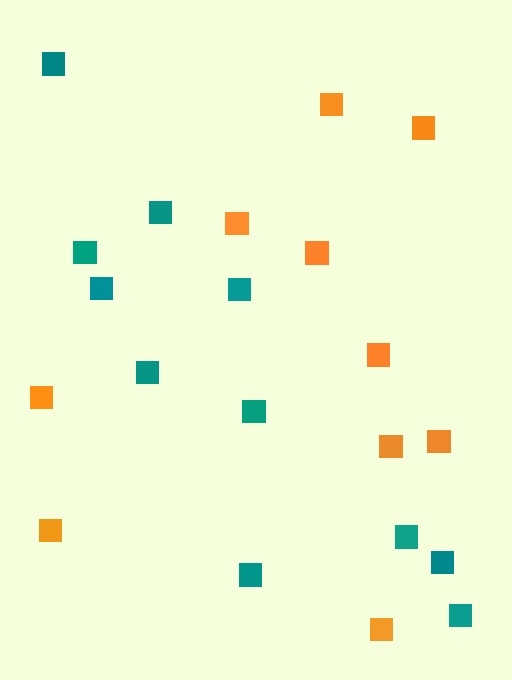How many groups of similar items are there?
There are 2 groups: one group of teal squares (11) and one group of orange squares (10).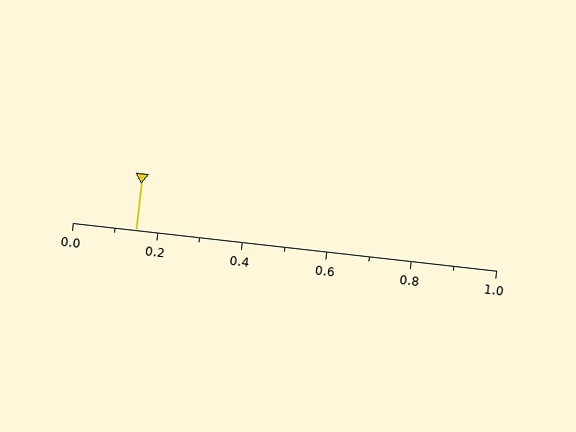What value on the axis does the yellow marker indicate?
The marker indicates approximately 0.15.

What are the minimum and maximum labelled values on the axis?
The axis runs from 0.0 to 1.0.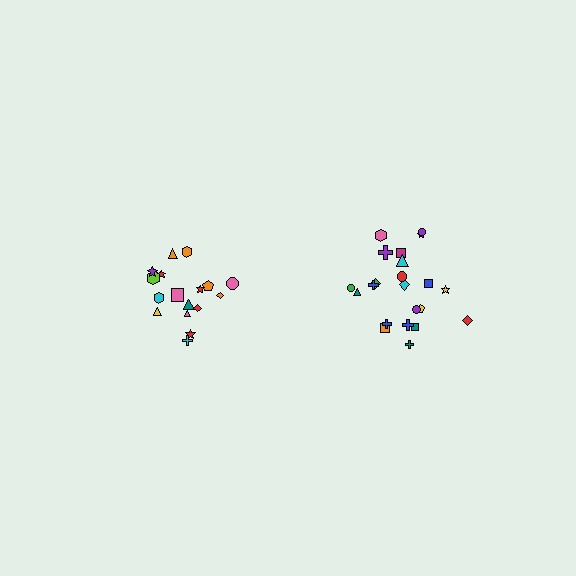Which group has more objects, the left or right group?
The right group.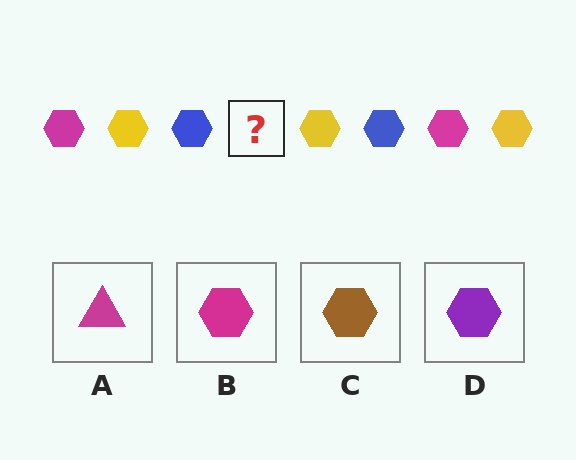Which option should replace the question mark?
Option B.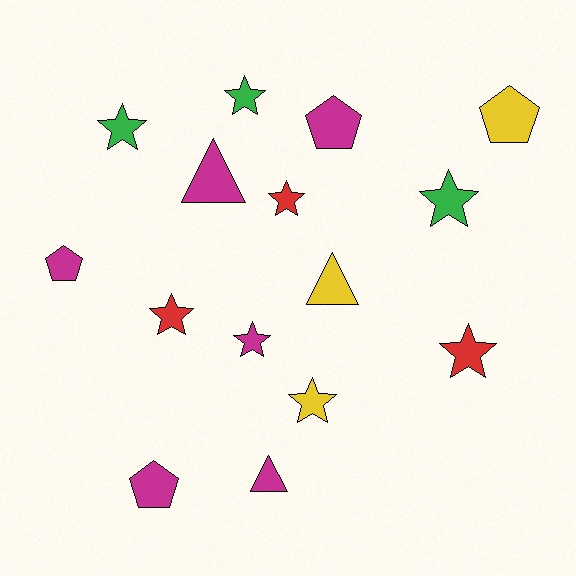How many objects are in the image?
There are 15 objects.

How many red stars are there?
There are 3 red stars.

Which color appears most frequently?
Magenta, with 6 objects.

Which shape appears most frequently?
Star, with 8 objects.